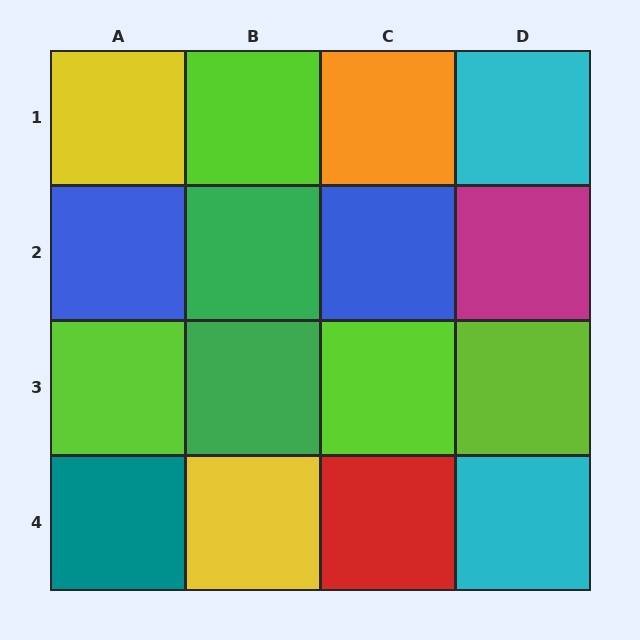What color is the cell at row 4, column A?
Teal.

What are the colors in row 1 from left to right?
Yellow, lime, orange, cyan.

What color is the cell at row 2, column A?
Blue.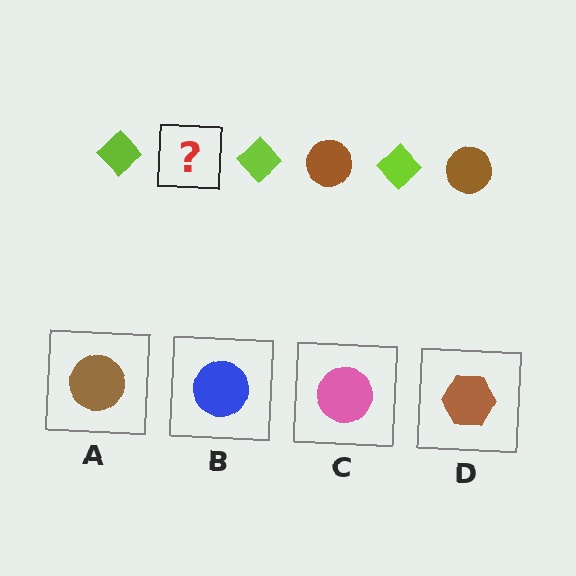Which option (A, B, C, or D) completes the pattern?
A.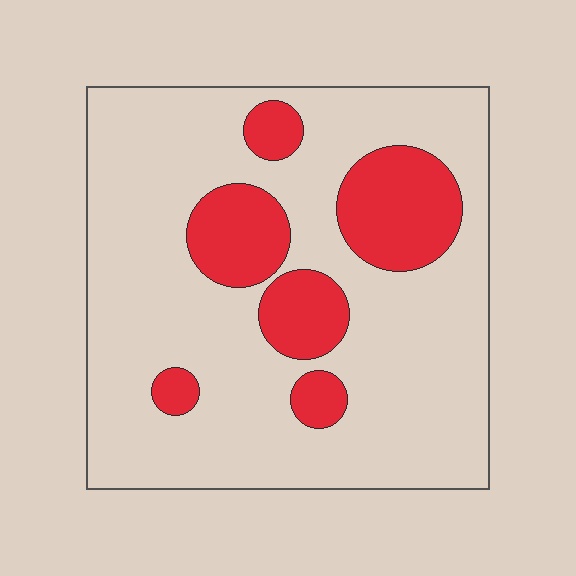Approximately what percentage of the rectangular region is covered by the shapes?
Approximately 20%.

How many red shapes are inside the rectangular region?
6.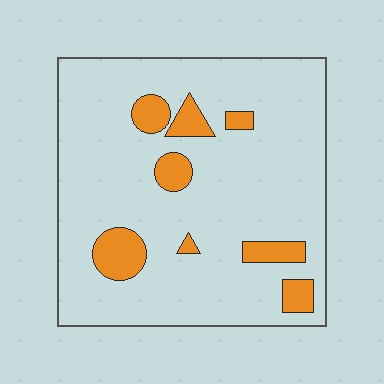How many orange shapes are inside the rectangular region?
8.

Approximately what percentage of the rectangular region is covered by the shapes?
Approximately 15%.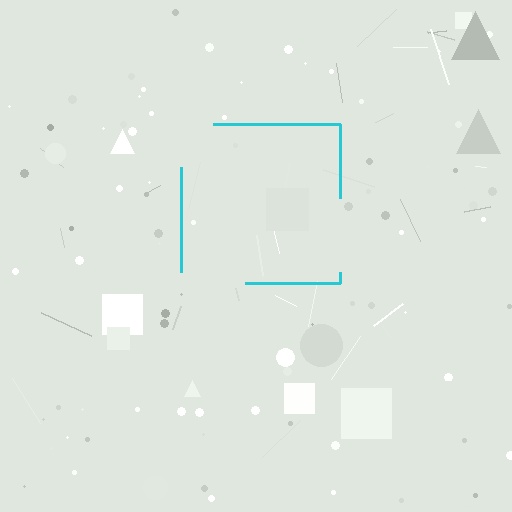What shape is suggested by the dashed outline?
The dashed outline suggests a square.